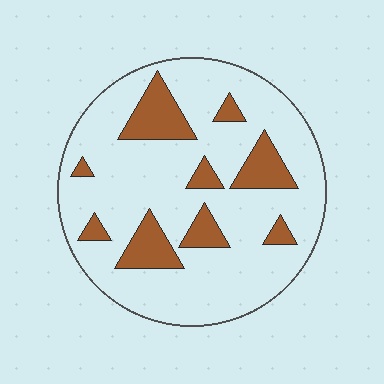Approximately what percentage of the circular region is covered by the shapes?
Approximately 20%.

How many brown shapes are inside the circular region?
9.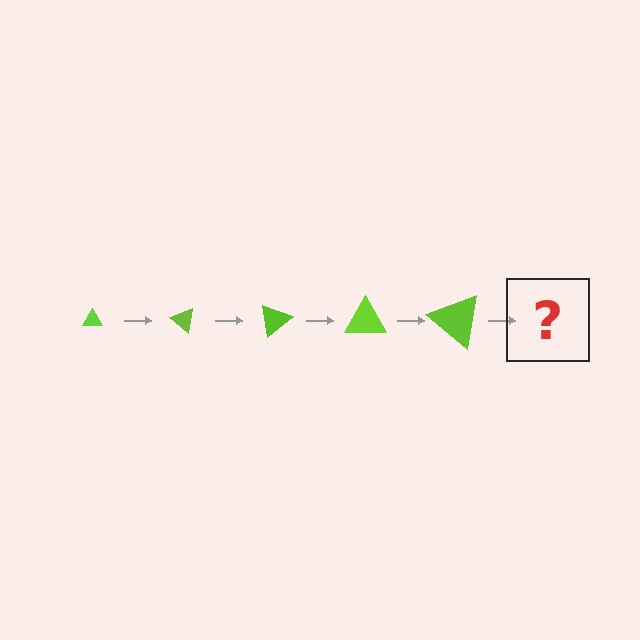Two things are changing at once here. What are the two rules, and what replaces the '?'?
The two rules are that the triangle grows larger each step and it rotates 40 degrees each step. The '?' should be a triangle, larger than the previous one and rotated 200 degrees from the start.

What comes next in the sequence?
The next element should be a triangle, larger than the previous one and rotated 200 degrees from the start.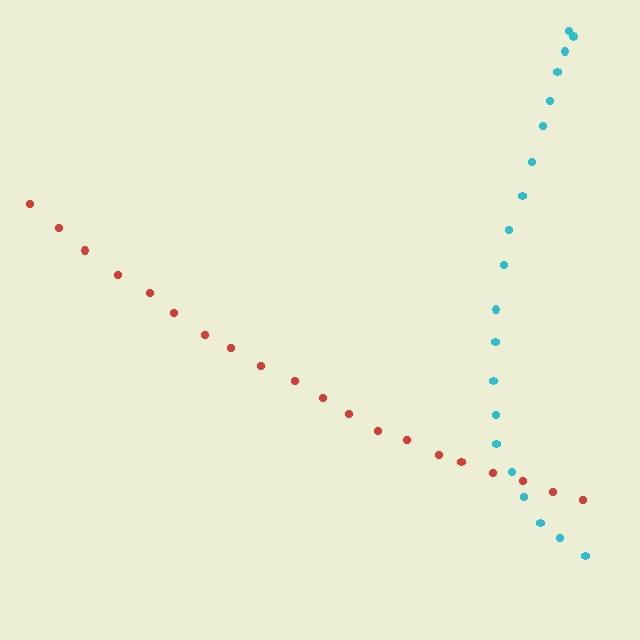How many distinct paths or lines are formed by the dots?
There are 2 distinct paths.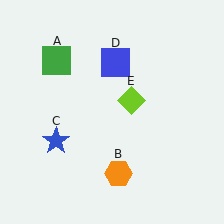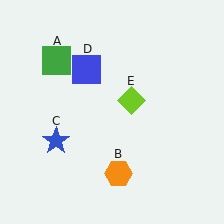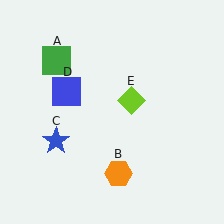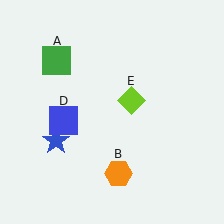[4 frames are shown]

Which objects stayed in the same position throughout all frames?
Green square (object A) and orange hexagon (object B) and blue star (object C) and lime diamond (object E) remained stationary.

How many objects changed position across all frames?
1 object changed position: blue square (object D).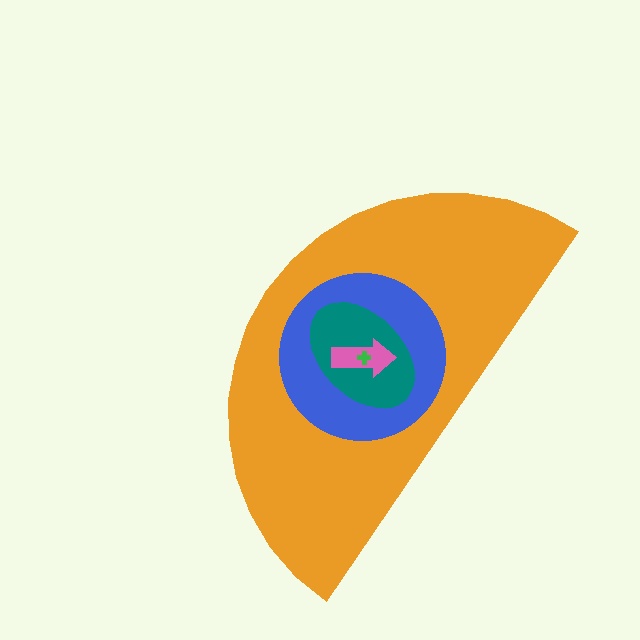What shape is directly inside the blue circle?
The teal ellipse.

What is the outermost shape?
The orange semicircle.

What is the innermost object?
The green cross.